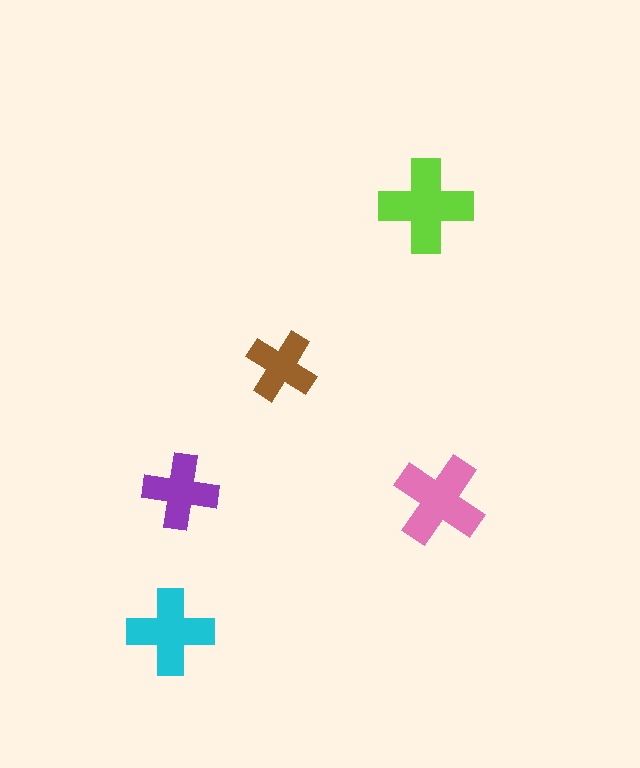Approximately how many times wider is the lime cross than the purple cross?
About 1.5 times wider.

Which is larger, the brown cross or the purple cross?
The purple one.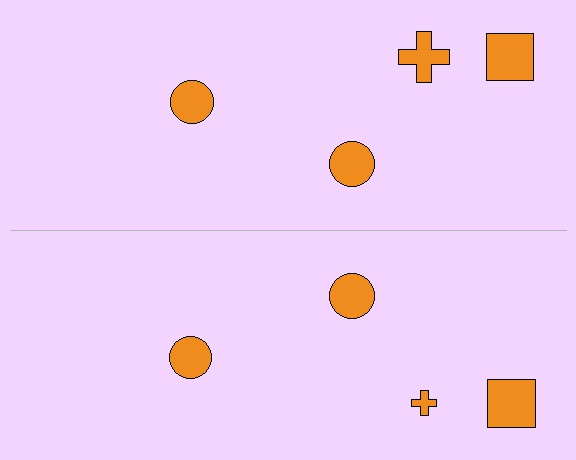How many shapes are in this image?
There are 8 shapes in this image.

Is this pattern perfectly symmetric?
No, the pattern is not perfectly symmetric. The orange cross on the bottom side has a different size than its mirror counterpart.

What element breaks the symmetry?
The orange cross on the bottom side has a different size than its mirror counterpart.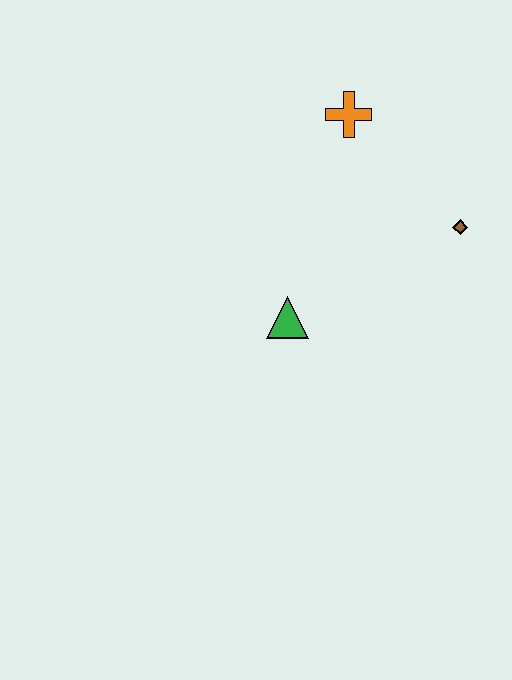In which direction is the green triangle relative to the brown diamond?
The green triangle is to the left of the brown diamond.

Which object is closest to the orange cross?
The brown diamond is closest to the orange cross.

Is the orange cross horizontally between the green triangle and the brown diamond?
Yes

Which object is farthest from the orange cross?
The green triangle is farthest from the orange cross.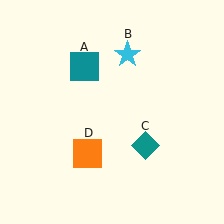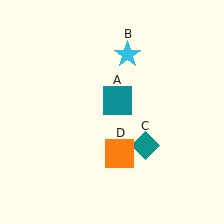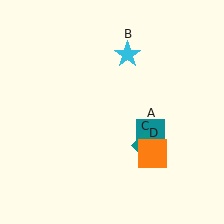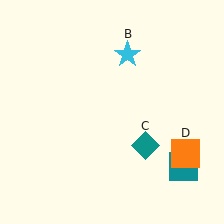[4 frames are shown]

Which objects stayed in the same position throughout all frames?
Cyan star (object B) and teal diamond (object C) remained stationary.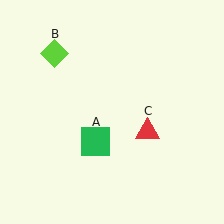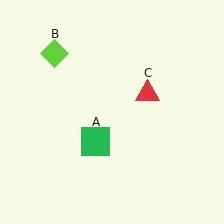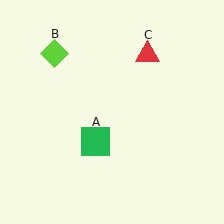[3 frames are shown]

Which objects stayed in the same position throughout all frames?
Green square (object A) and lime diamond (object B) remained stationary.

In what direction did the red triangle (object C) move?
The red triangle (object C) moved up.